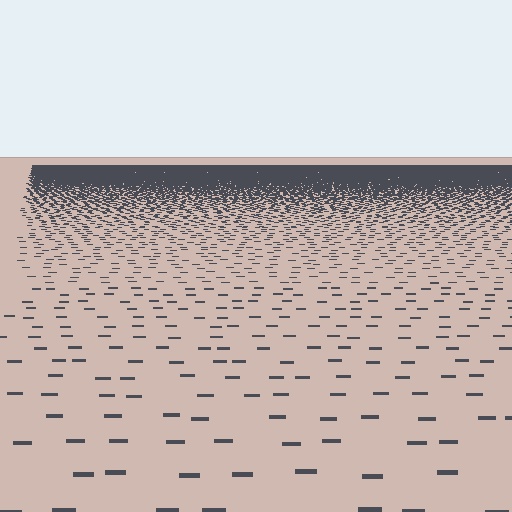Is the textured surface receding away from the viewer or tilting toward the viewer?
The surface is receding away from the viewer. Texture elements get smaller and denser toward the top.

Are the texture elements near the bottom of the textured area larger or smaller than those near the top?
Larger. Near the bottom, elements are closer to the viewer and appear at a bigger on-screen size.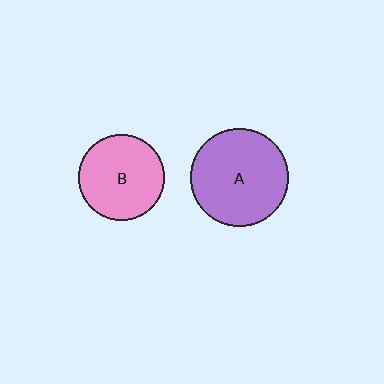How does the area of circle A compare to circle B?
Approximately 1.3 times.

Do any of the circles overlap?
No, none of the circles overlap.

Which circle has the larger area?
Circle A (purple).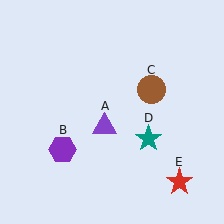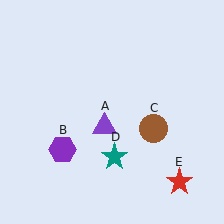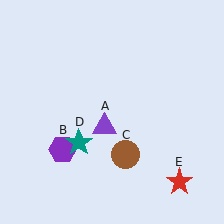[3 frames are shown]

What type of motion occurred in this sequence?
The brown circle (object C), teal star (object D) rotated clockwise around the center of the scene.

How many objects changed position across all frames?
2 objects changed position: brown circle (object C), teal star (object D).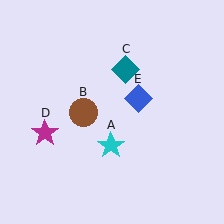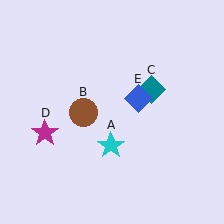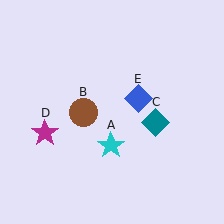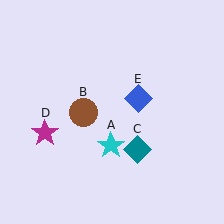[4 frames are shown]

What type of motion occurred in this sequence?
The teal diamond (object C) rotated clockwise around the center of the scene.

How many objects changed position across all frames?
1 object changed position: teal diamond (object C).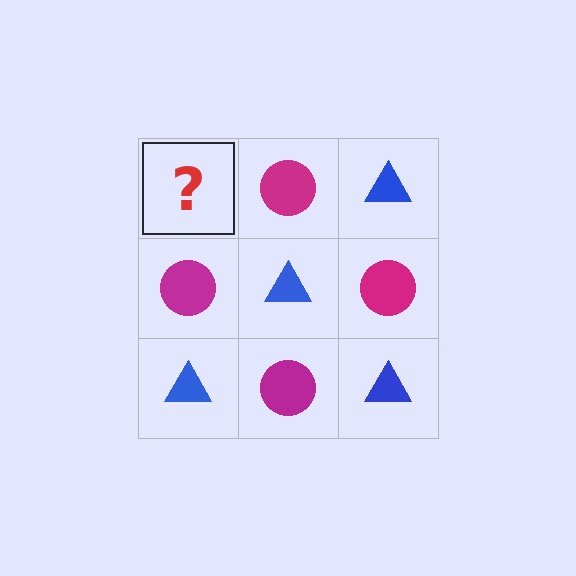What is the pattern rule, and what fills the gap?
The rule is that it alternates blue triangle and magenta circle in a checkerboard pattern. The gap should be filled with a blue triangle.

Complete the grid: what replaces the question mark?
The question mark should be replaced with a blue triangle.